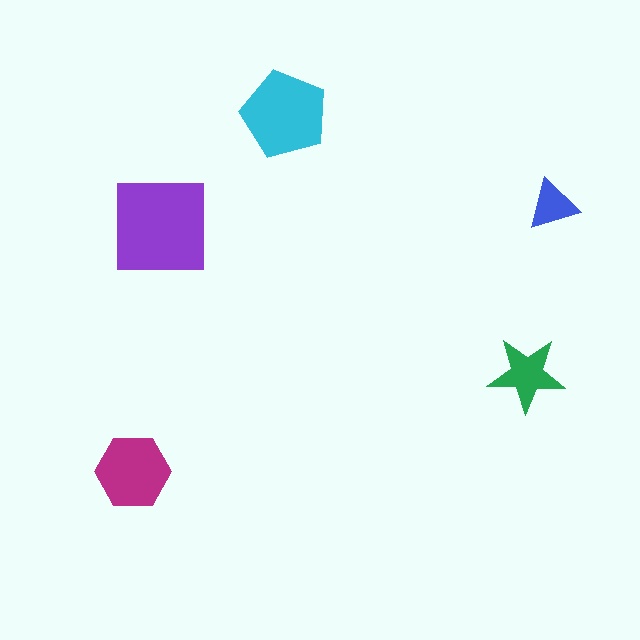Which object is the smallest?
The blue triangle.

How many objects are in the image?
There are 5 objects in the image.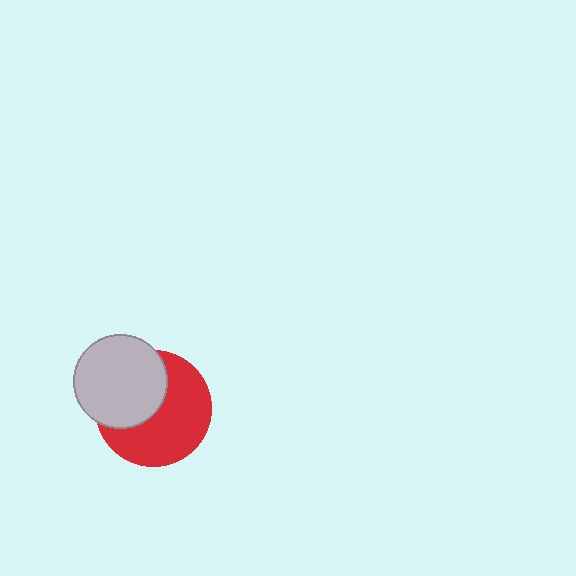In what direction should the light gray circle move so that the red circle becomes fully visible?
The light gray circle should move toward the upper-left. That is the shortest direction to clear the overlap and leave the red circle fully visible.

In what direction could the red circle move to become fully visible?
The red circle could move toward the lower-right. That would shift it out from behind the light gray circle entirely.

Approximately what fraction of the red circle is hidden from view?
Roughly 41% of the red circle is hidden behind the light gray circle.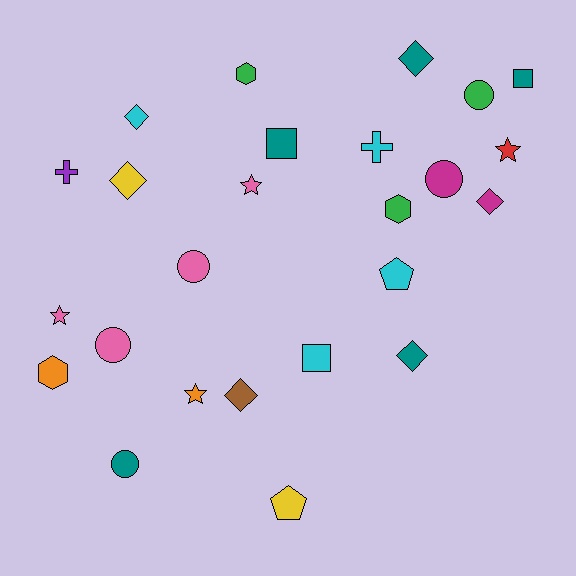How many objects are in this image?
There are 25 objects.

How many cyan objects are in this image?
There are 4 cyan objects.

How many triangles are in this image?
There are no triangles.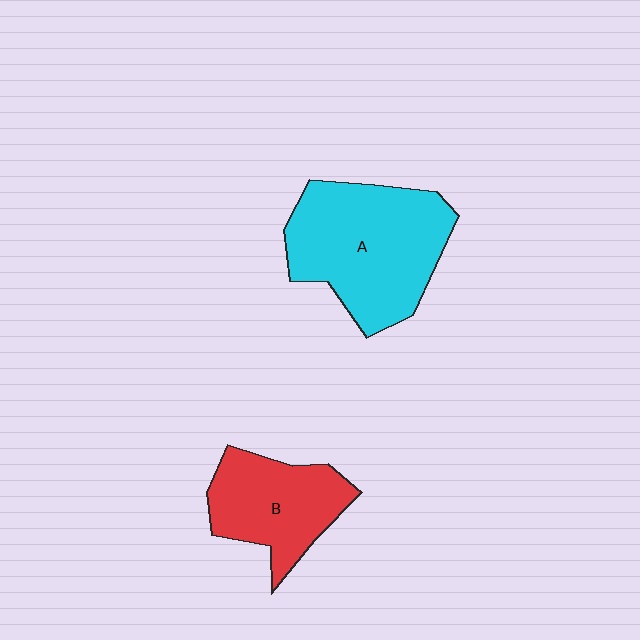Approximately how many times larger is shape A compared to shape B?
Approximately 1.5 times.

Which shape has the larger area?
Shape A (cyan).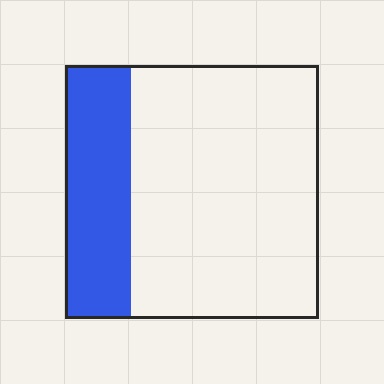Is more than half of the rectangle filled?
No.